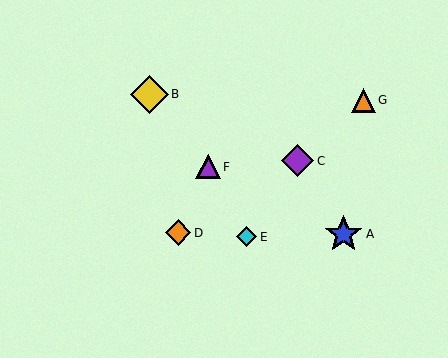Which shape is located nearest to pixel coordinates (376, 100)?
The orange triangle (labeled G) at (363, 100) is nearest to that location.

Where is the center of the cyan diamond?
The center of the cyan diamond is at (246, 237).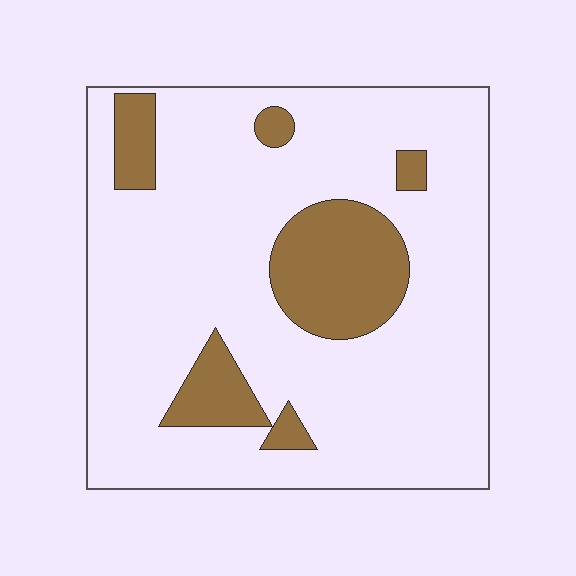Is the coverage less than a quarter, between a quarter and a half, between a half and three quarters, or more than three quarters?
Less than a quarter.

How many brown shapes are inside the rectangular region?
6.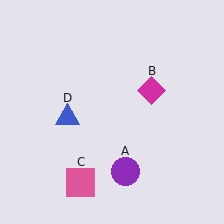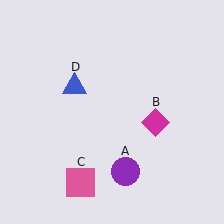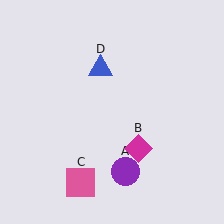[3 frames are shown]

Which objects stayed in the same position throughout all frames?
Purple circle (object A) and pink square (object C) remained stationary.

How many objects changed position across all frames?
2 objects changed position: magenta diamond (object B), blue triangle (object D).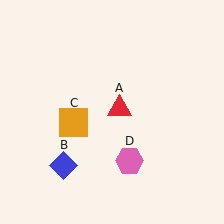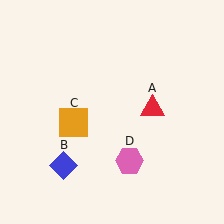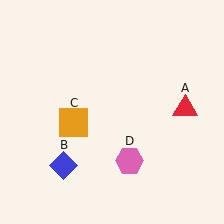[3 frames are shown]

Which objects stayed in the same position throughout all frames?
Blue diamond (object B) and orange square (object C) and pink hexagon (object D) remained stationary.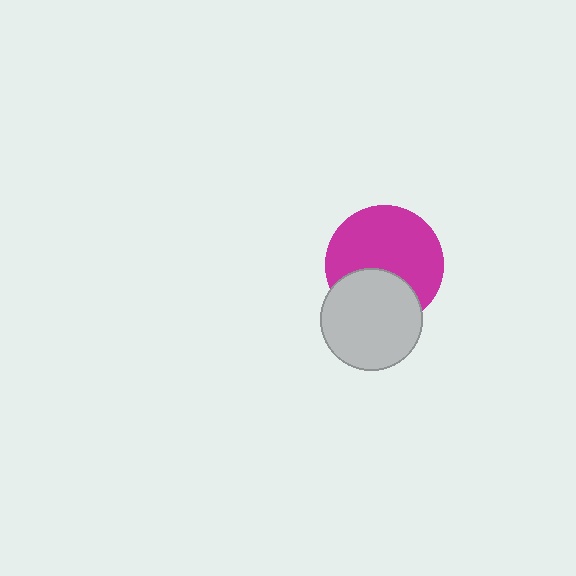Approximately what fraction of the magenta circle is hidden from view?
Roughly 34% of the magenta circle is hidden behind the light gray circle.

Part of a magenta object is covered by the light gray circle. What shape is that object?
It is a circle.